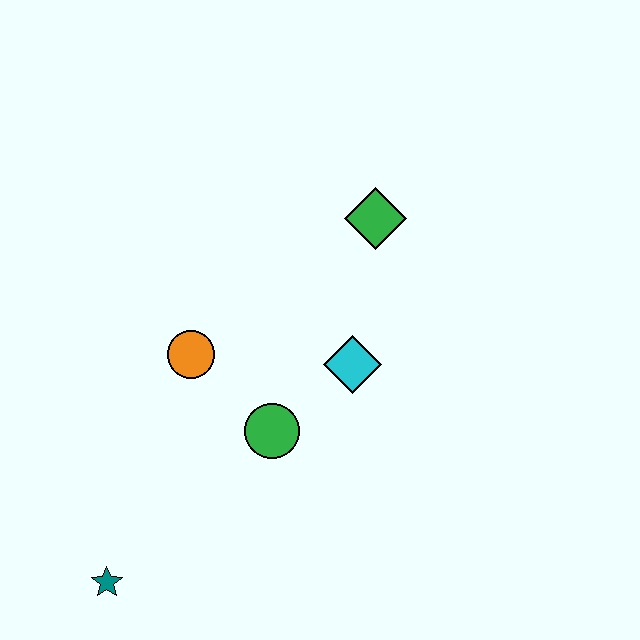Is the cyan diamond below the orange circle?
Yes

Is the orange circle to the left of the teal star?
No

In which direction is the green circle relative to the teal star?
The green circle is to the right of the teal star.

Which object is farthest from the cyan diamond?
The teal star is farthest from the cyan diamond.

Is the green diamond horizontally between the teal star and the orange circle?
No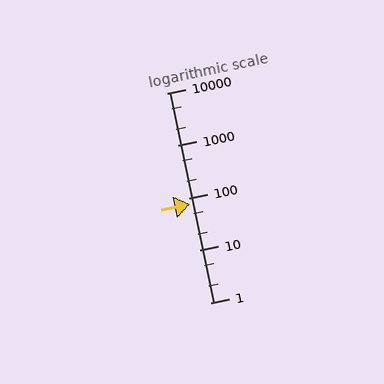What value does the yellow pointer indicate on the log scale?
The pointer indicates approximately 76.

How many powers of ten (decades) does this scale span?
The scale spans 4 decades, from 1 to 10000.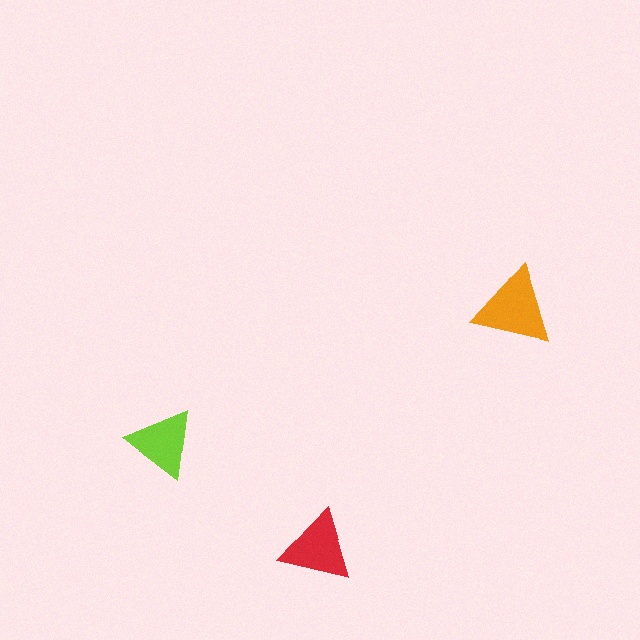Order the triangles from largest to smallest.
the orange one, the red one, the lime one.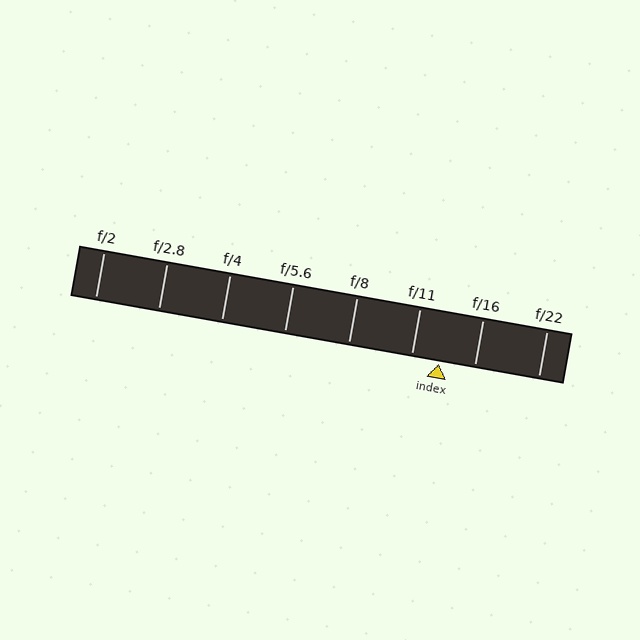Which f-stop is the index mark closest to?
The index mark is closest to f/11.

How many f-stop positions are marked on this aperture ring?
There are 8 f-stop positions marked.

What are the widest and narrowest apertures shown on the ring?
The widest aperture shown is f/2 and the narrowest is f/22.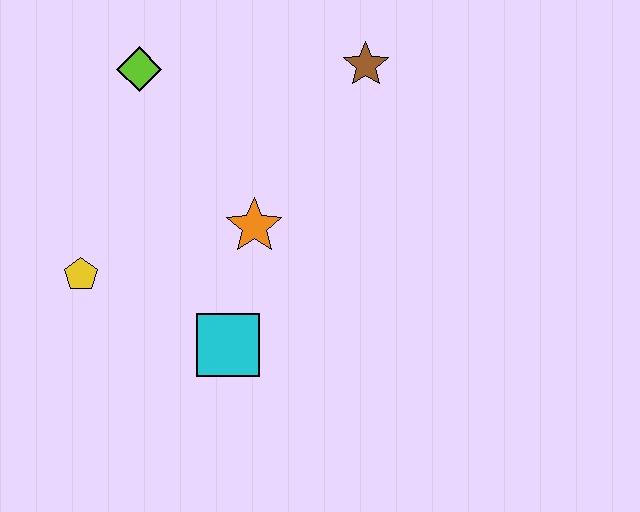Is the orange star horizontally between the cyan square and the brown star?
Yes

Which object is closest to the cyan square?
The orange star is closest to the cyan square.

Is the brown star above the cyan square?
Yes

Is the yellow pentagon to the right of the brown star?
No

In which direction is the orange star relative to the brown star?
The orange star is below the brown star.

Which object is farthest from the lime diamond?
The cyan square is farthest from the lime diamond.